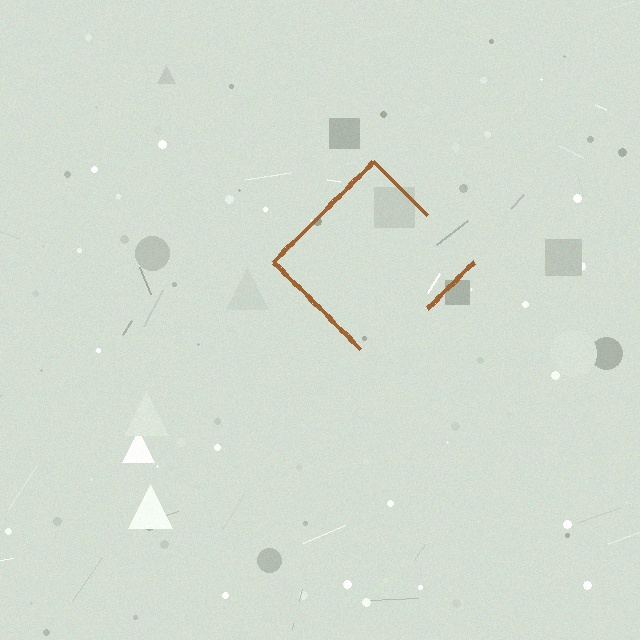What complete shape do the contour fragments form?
The contour fragments form a diamond.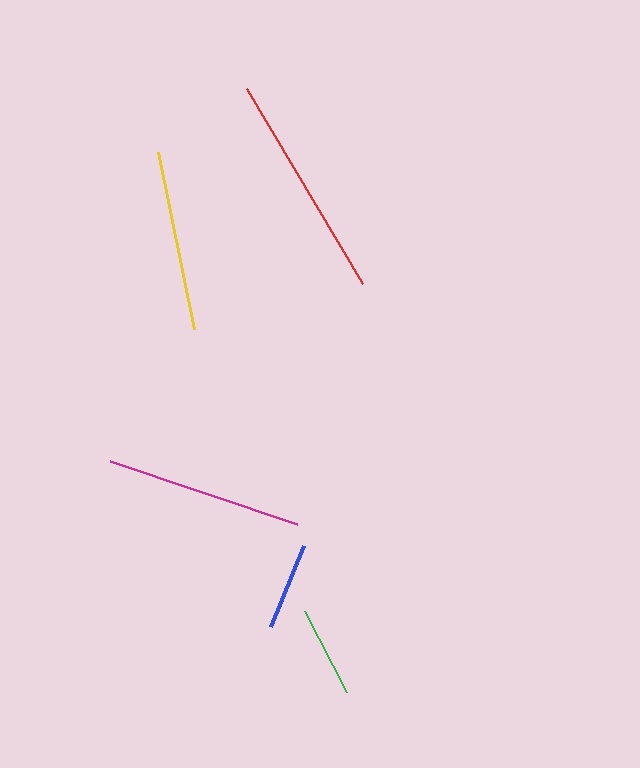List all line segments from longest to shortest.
From longest to shortest: red, magenta, yellow, green, blue.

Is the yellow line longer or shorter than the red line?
The red line is longer than the yellow line.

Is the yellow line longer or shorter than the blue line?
The yellow line is longer than the blue line.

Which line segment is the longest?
The red line is the longest at approximately 227 pixels.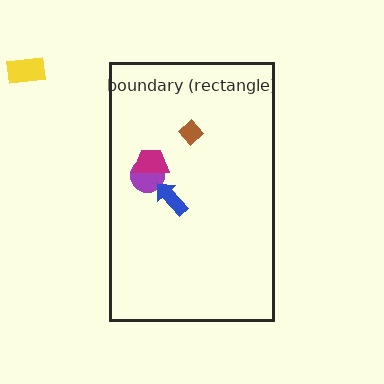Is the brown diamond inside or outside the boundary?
Inside.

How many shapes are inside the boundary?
4 inside, 1 outside.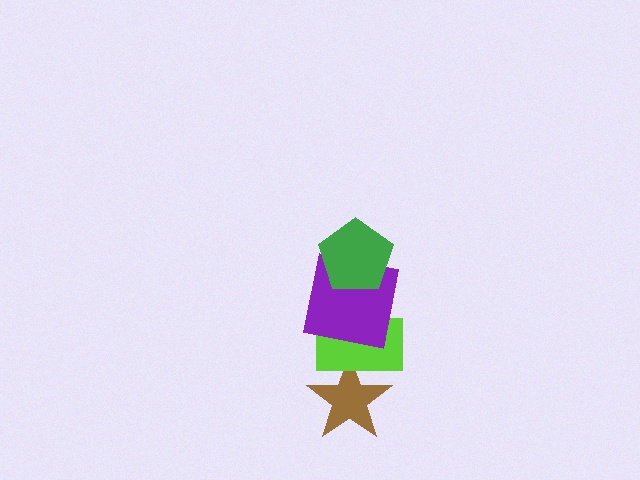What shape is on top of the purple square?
The green pentagon is on top of the purple square.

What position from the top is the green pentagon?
The green pentagon is 1st from the top.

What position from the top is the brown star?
The brown star is 4th from the top.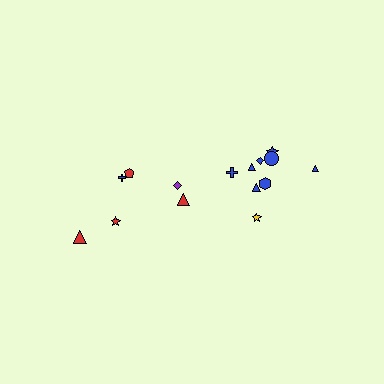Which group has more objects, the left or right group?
The right group.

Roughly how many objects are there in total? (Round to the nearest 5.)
Roughly 15 objects in total.